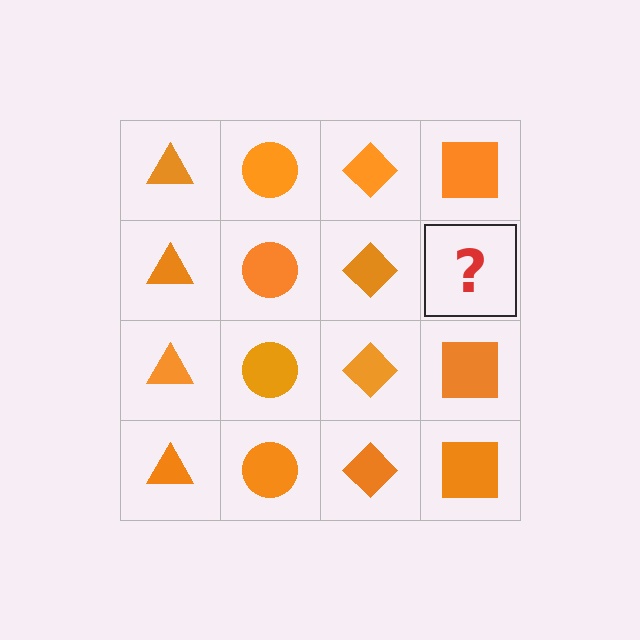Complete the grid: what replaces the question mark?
The question mark should be replaced with an orange square.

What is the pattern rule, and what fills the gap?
The rule is that each column has a consistent shape. The gap should be filled with an orange square.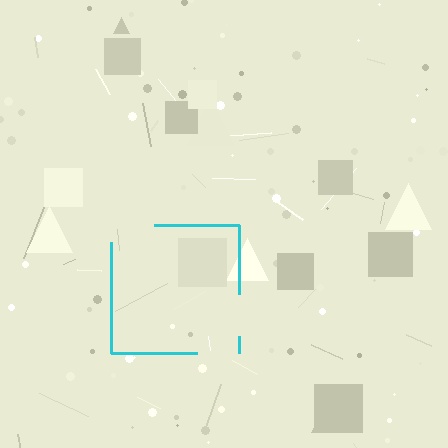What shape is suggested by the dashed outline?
The dashed outline suggests a square.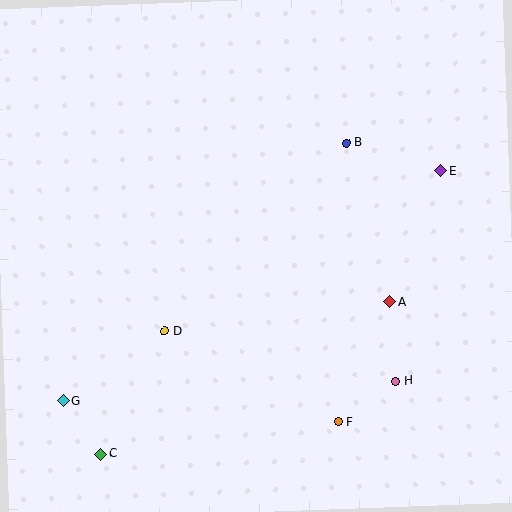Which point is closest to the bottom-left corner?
Point C is closest to the bottom-left corner.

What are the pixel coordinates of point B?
Point B is at (346, 143).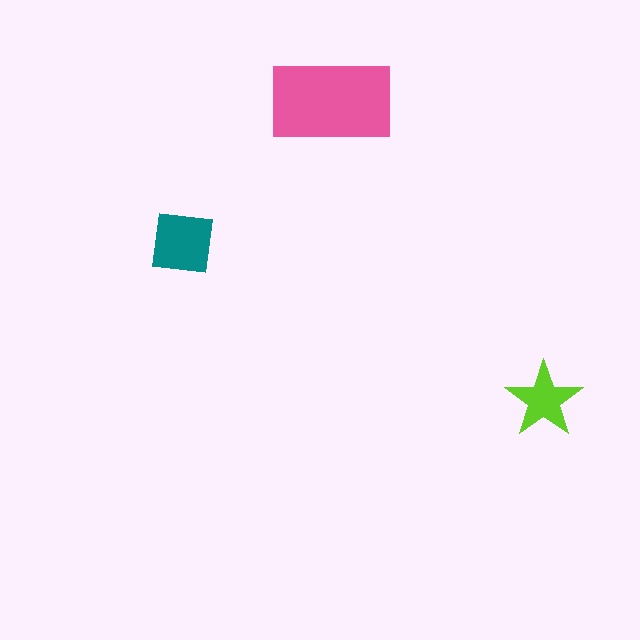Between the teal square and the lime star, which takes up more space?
The teal square.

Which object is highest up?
The pink rectangle is topmost.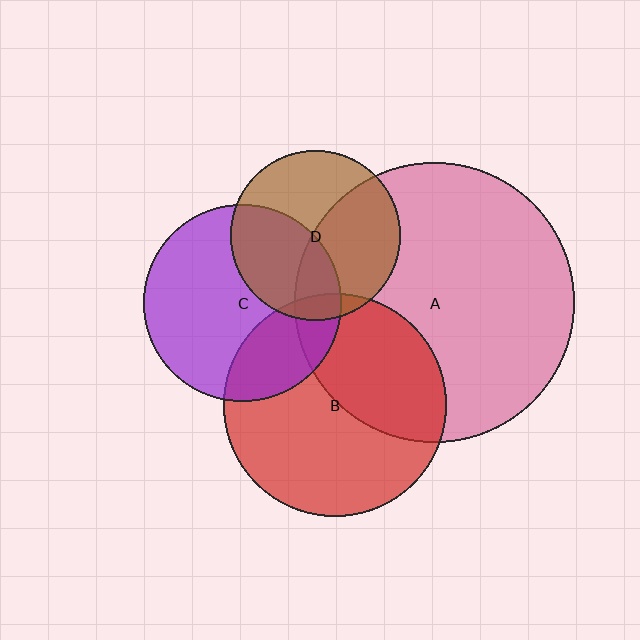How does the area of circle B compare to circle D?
Approximately 1.7 times.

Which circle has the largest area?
Circle A (pink).